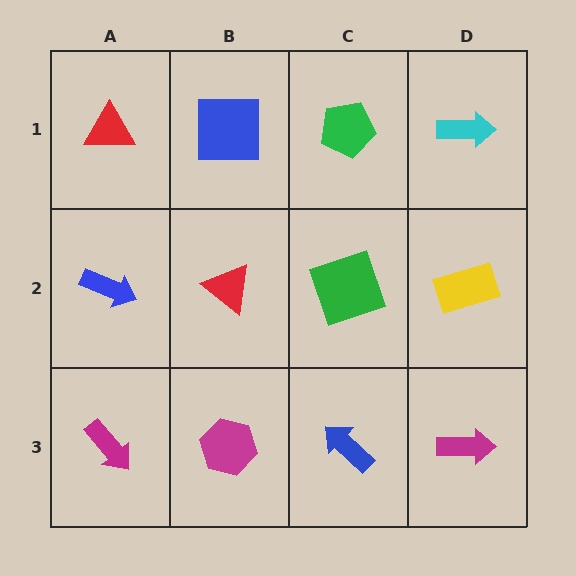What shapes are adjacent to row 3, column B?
A red triangle (row 2, column B), a magenta arrow (row 3, column A), a blue arrow (row 3, column C).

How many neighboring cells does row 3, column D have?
2.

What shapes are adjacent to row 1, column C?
A green square (row 2, column C), a blue square (row 1, column B), a cyan arrow (row 1, column D).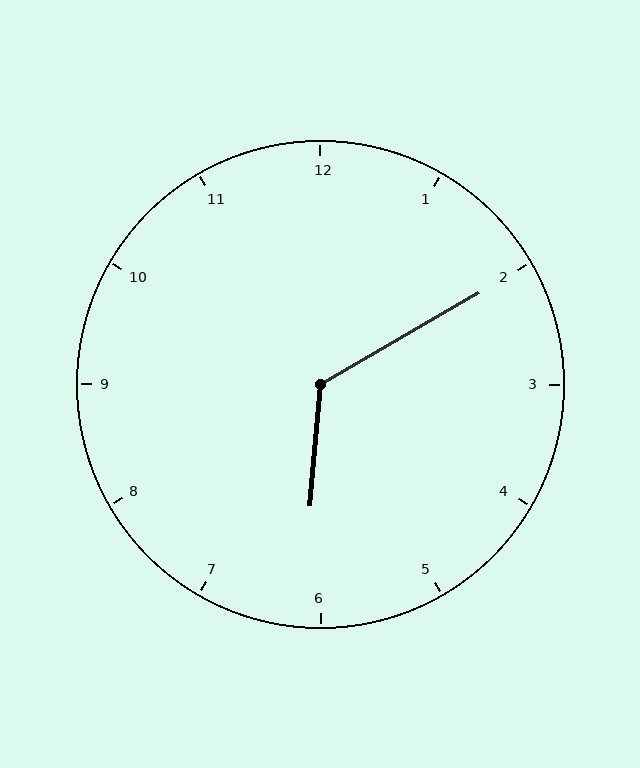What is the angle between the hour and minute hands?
Approximately 125 degrees.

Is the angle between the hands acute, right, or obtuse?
It is obtuse.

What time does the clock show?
6:10.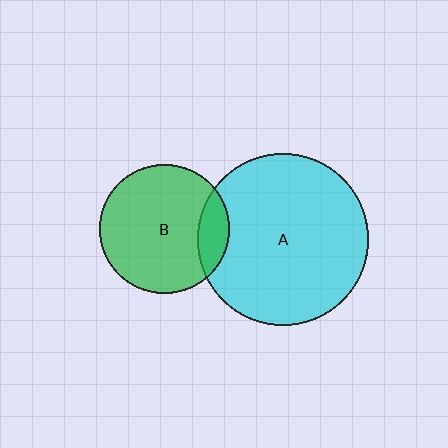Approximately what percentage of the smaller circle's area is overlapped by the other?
Approximately 15%.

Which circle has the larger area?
Circle A (cyan).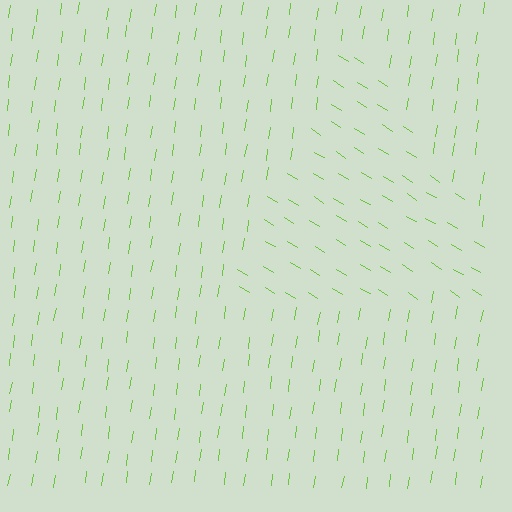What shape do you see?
I see a triangle.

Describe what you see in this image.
The image is filled with small lime line segments. A triangle region in the image has lines oriented differently from the surrounding lines, creating a visible texture boundary.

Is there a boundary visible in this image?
Yes, there is a texture boundary formed by a change in line orientation.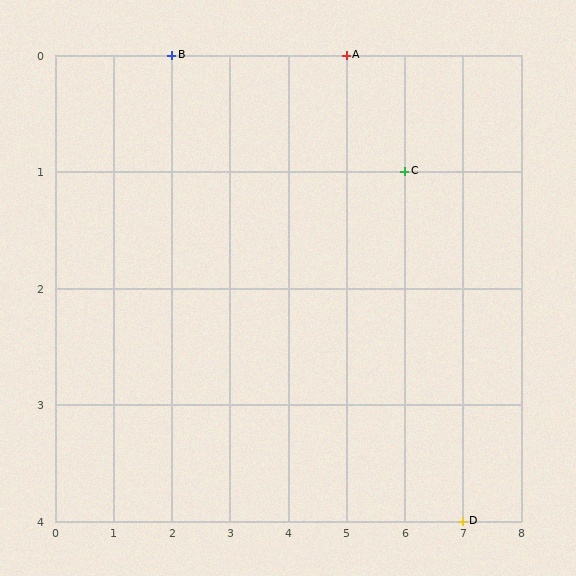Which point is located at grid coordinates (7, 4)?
Point D is at (7, 4).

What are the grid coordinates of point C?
Point C is at grid coordinates (6, 1).